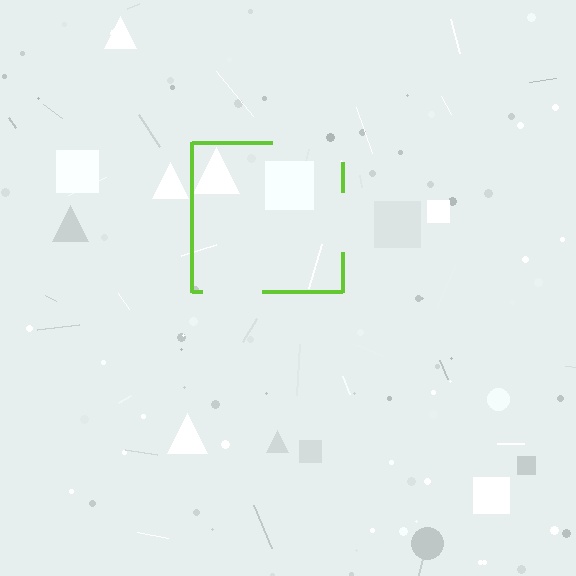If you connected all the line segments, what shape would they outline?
They would outline a square.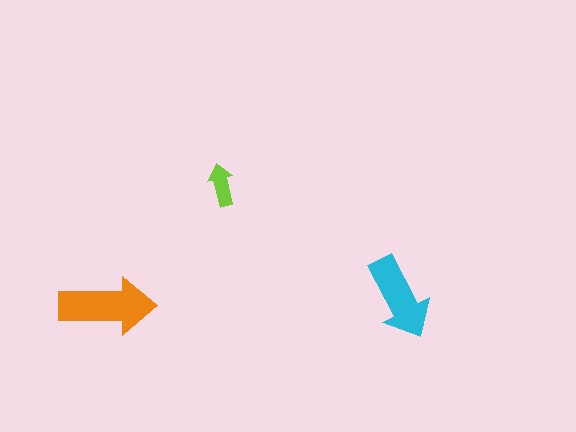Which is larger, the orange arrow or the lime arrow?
The orange one.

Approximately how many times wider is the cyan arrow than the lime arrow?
About 2 times wider.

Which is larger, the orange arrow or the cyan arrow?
The orange one.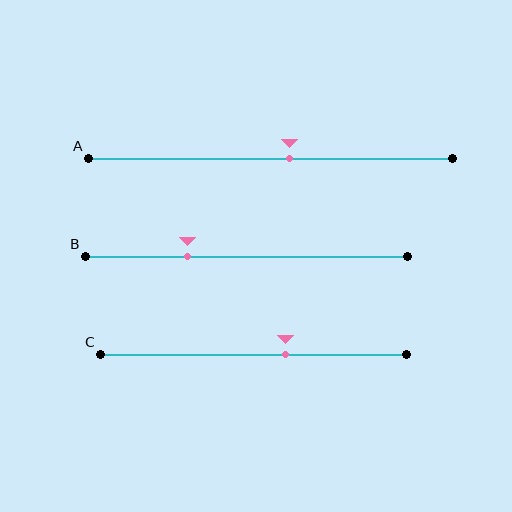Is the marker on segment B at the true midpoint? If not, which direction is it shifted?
No, the marker on segment B is shifted to the left by about 18% of the segment length.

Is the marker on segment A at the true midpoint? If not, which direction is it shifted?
No, the marker on segment A is shifted to the right by about 5% of the segment length.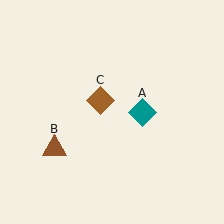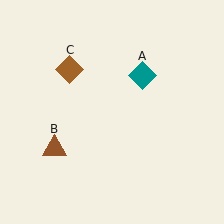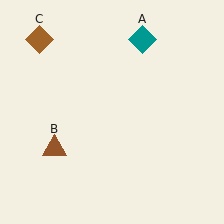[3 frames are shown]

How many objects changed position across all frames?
2 objects changed position: teal diamond (object A), brown diamond (object C).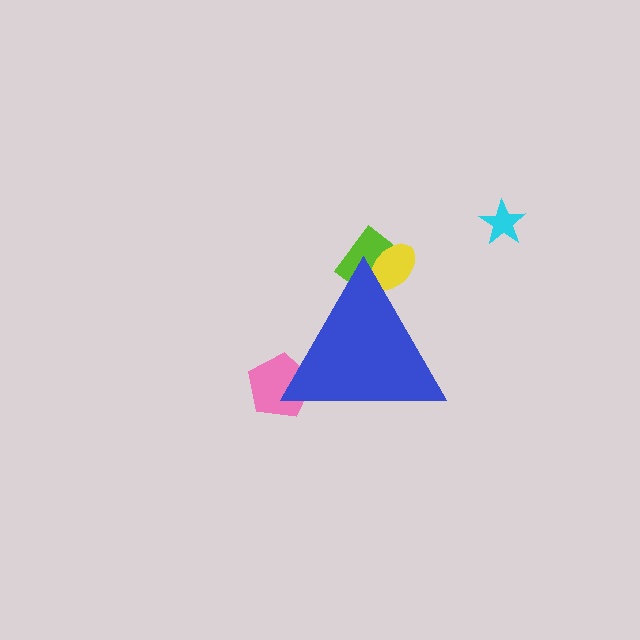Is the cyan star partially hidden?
No, the cyan star is fully visible.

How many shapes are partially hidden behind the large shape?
3 shapes are partially hidden.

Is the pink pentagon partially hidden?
Yes, the pink pentagon is partially hidden behind the blue triangle.